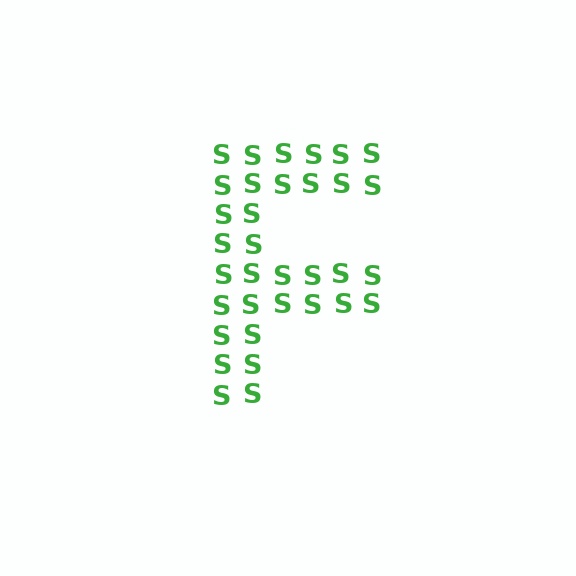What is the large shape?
The large shape is the letter F.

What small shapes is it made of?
It is made of small letter S's.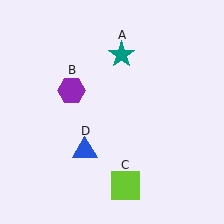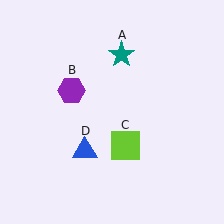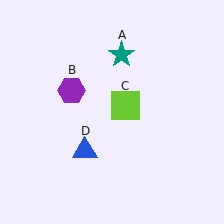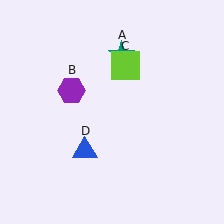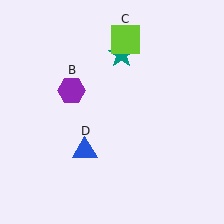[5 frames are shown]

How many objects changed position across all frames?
1 object changed position: lime square (object C).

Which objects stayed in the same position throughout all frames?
Teal star (object A) and purple hexagon (object B) and blue triangle (object D) remained stationary.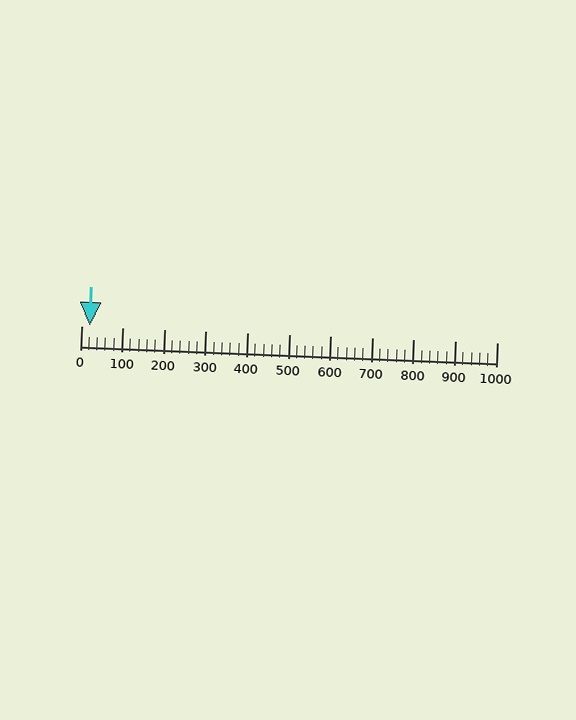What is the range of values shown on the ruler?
The ruler shows values from 0 to 1000.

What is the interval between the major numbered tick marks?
The major tick marks are spaced 100 units apart.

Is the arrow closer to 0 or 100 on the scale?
The arrow is closer to 0.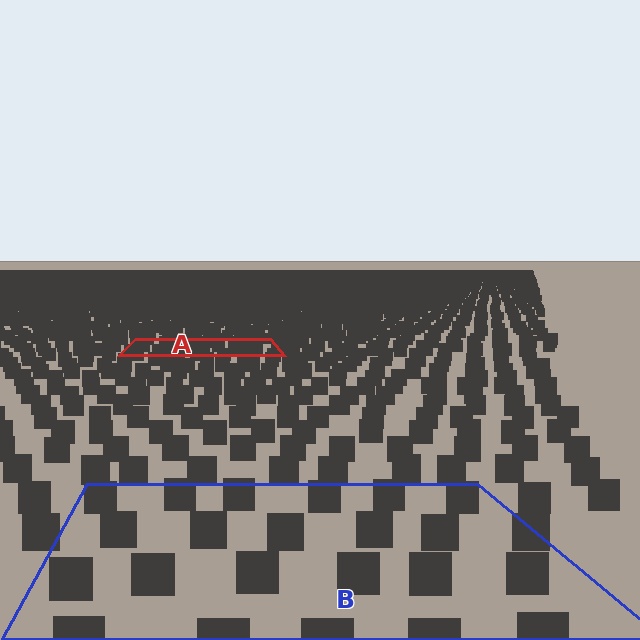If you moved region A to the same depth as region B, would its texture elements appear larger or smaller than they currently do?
They would appear larger. At a closer depth, the same texture elements are projected at a bigger on-screen size.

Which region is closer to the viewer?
Region B is closer. The texture elements there are larger and more spread out.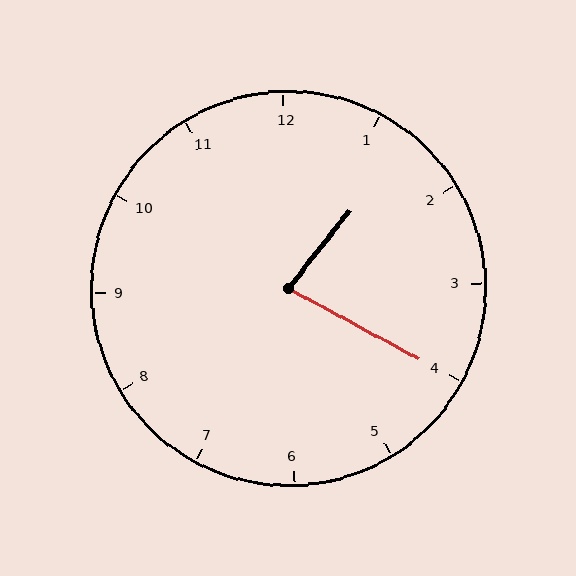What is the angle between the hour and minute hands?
Approximately 80 degrees.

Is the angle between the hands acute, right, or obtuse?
It is acute.